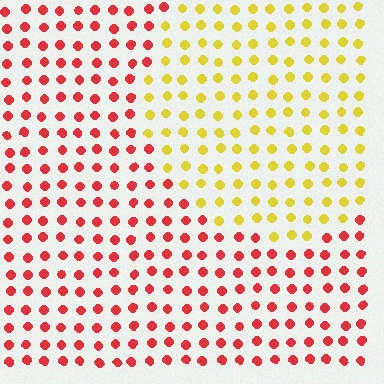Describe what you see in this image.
The image is filled with small red elements in a uniform arrangement. A circle-shaped region is visible where the elements are tinted to a slightly different hue, forming a subtle color boundary.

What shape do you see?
I see a circle.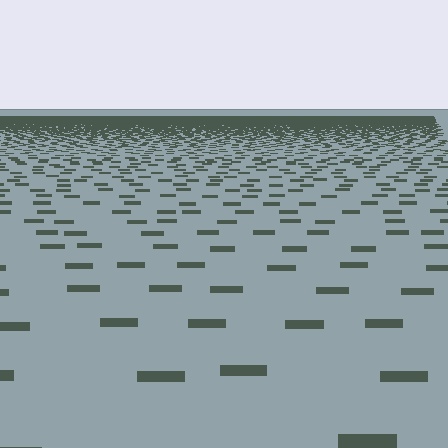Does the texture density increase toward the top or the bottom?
Density increases toward the top.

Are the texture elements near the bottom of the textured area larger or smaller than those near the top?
Larger. Near the bottom, elements are closer to the viewer and appear at a bigger on-screen size.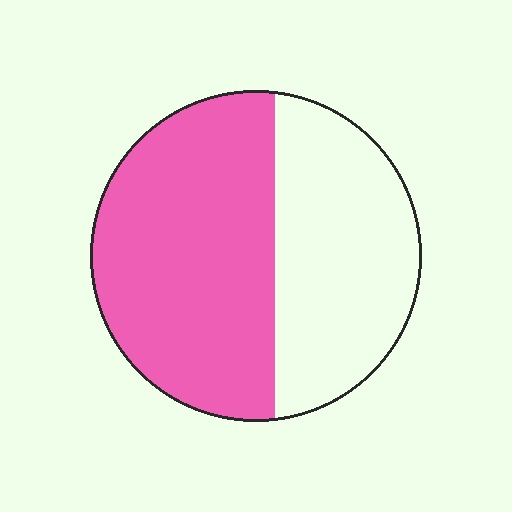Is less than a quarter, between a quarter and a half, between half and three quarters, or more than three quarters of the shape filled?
Between half and three quarters.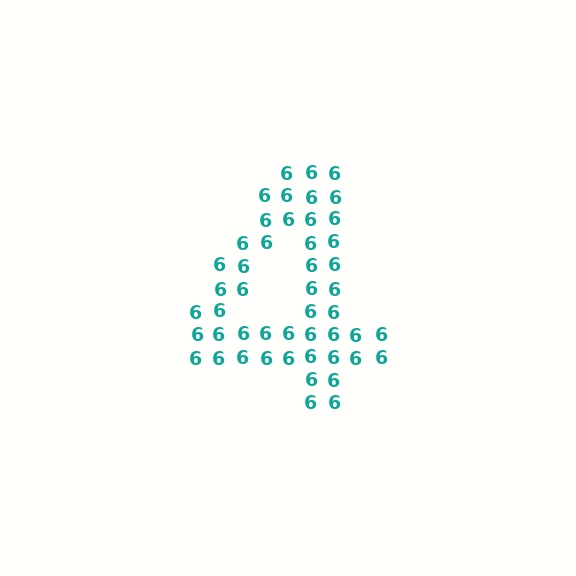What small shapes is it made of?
It is made of small digit 6's.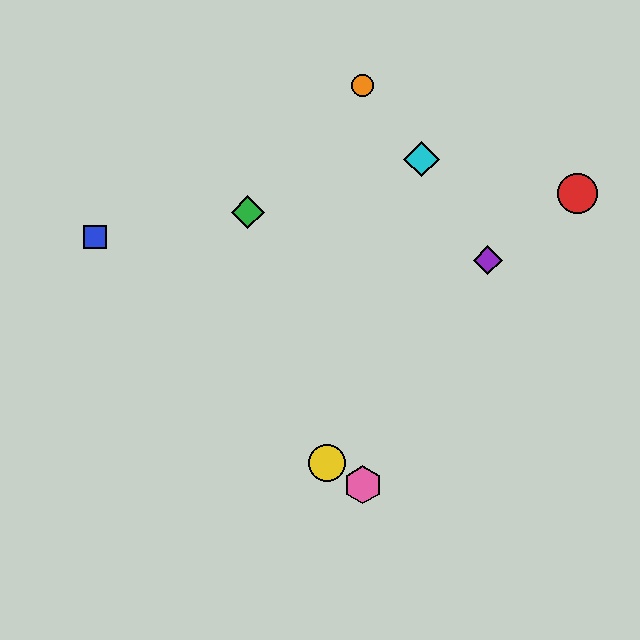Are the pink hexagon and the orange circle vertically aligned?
Yes, both are at x≈363.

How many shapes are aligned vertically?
2 shapes (the orange circle, the pink hexagon) are aligned vertically.